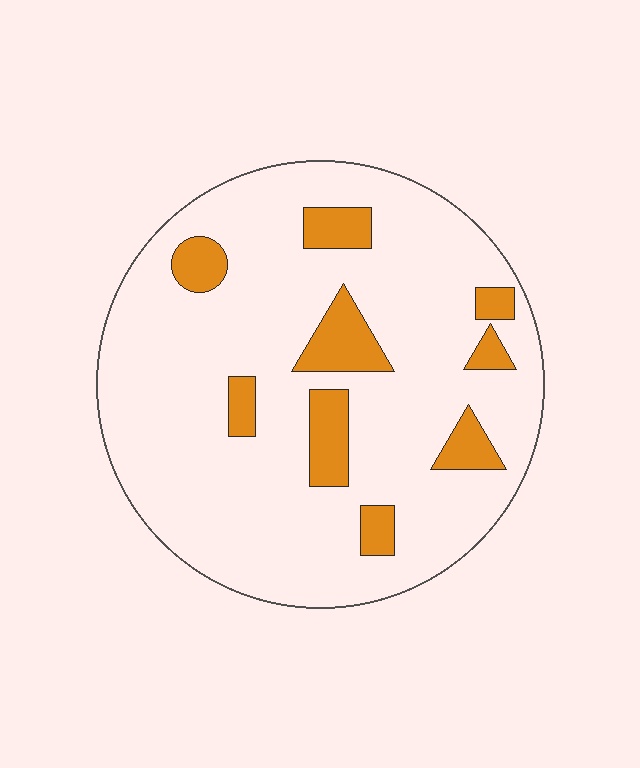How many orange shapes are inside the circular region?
9.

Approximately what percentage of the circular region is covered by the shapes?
Approximately 15%.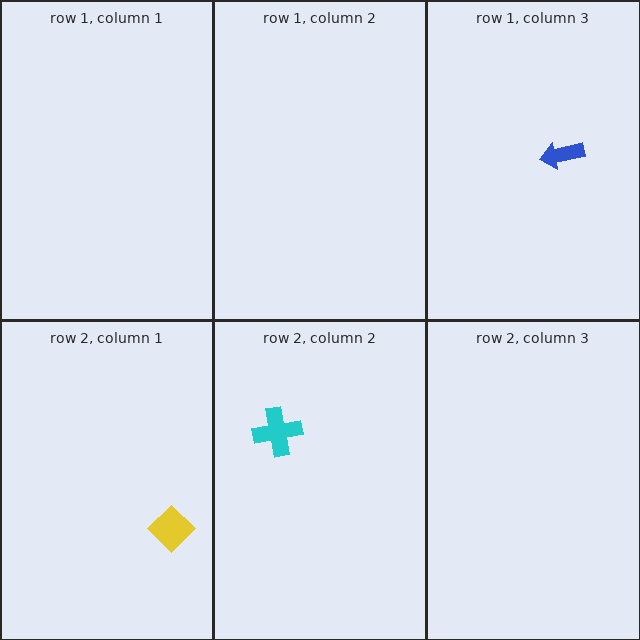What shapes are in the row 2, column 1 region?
The yellow diamond.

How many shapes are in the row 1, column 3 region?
1.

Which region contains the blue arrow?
The row 1, column 3 region.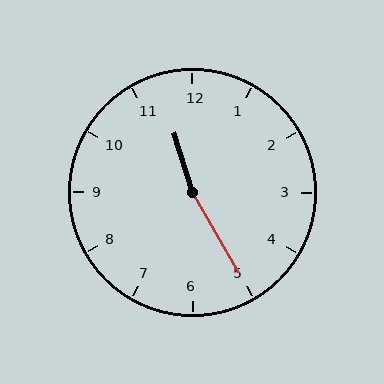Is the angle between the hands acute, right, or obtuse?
It is obtuse.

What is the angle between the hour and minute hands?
Approximately 168 degrees.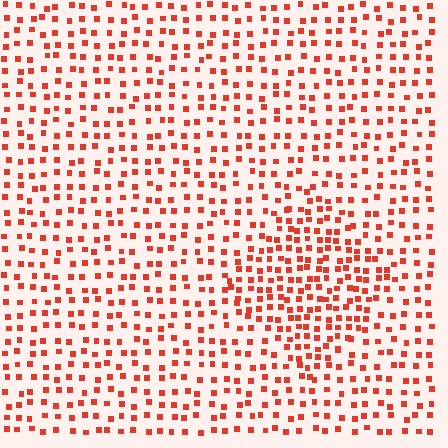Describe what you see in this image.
The image contains small red elements arranged at two different densities. A diamond-shaped region is visible where the elements are more densely packed than the surrounding area.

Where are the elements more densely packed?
The elements are more densely packed inside the diamond boundary.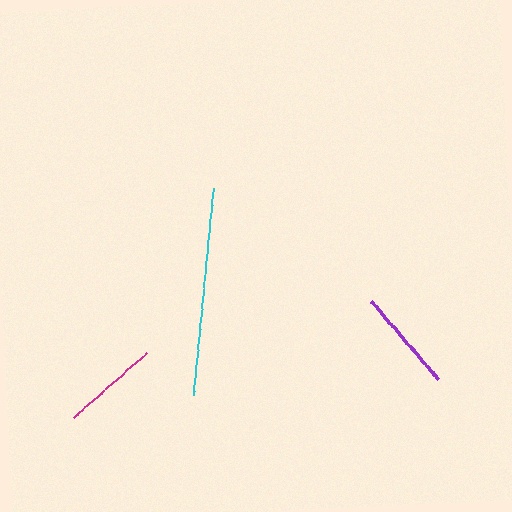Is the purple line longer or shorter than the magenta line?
The purple line is longer than the magenta line.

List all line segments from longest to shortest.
From longest to shortest: cyan, purple, magenta.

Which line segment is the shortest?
The magenta line is the shortest at approximately 98 pixels.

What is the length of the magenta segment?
The magenta segment is approximately 98 pixels long.